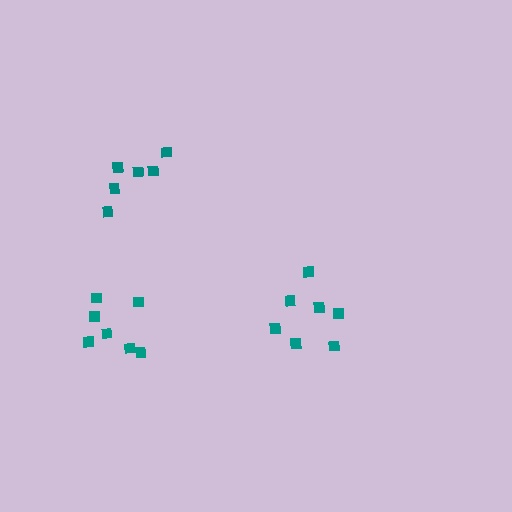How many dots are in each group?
Group 1: 7 dots, Group 2: 6 dots, Group 3: 7 dots (20 total).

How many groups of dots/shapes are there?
There are 3 groups.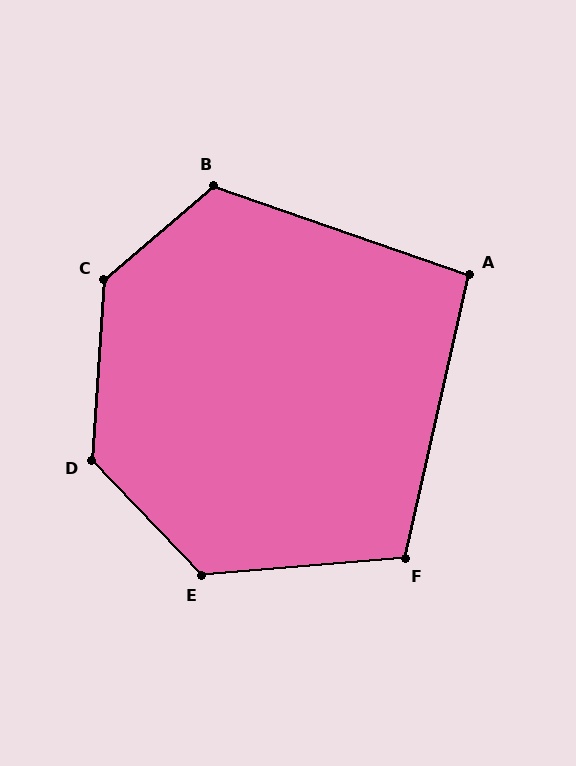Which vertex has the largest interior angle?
C, at approximately 135 degrees.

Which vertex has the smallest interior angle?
A, at approximately 97 degrees.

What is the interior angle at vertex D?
Approximately 132 degrees (obtuse).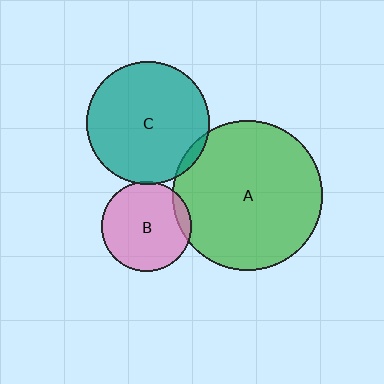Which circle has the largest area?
Circle A (green).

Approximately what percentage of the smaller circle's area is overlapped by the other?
Approximately 5%.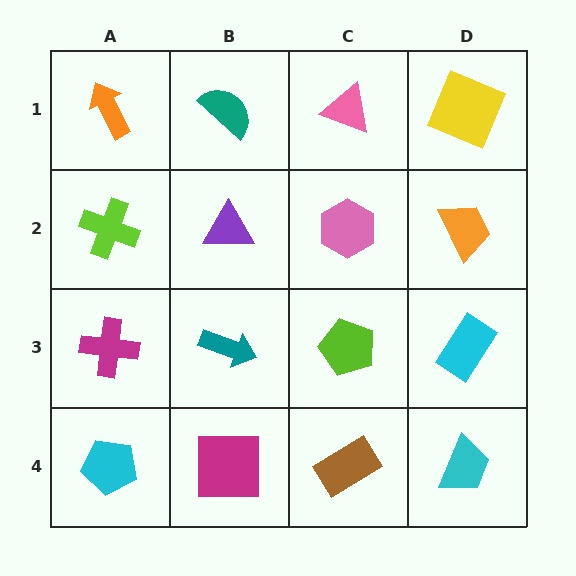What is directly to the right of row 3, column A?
A teal arrow.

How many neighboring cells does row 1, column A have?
2.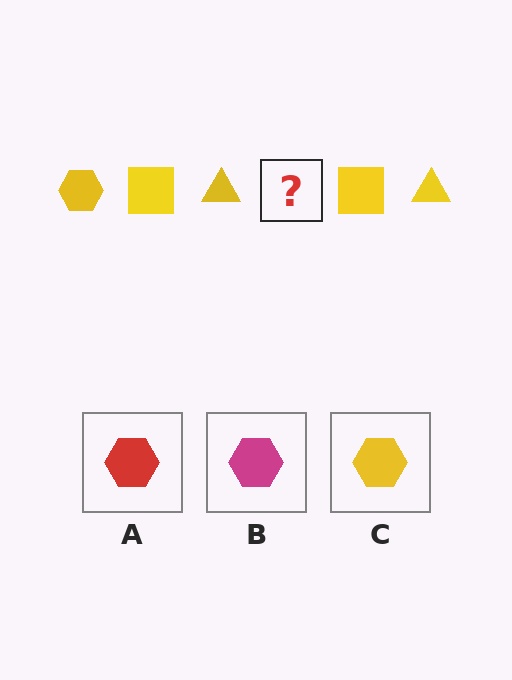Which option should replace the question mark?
Option C.